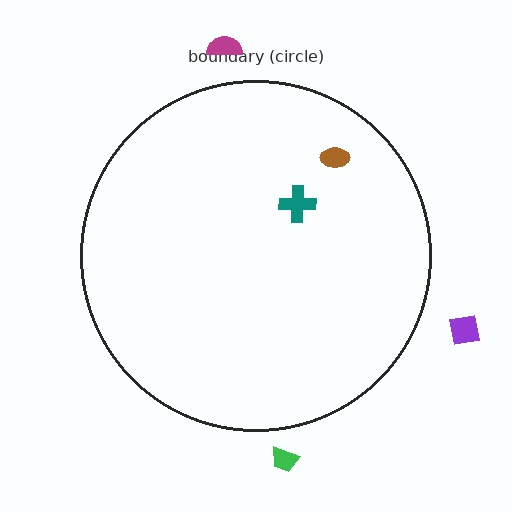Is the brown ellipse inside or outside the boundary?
Inside.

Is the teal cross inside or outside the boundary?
Inside.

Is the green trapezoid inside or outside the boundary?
Outside.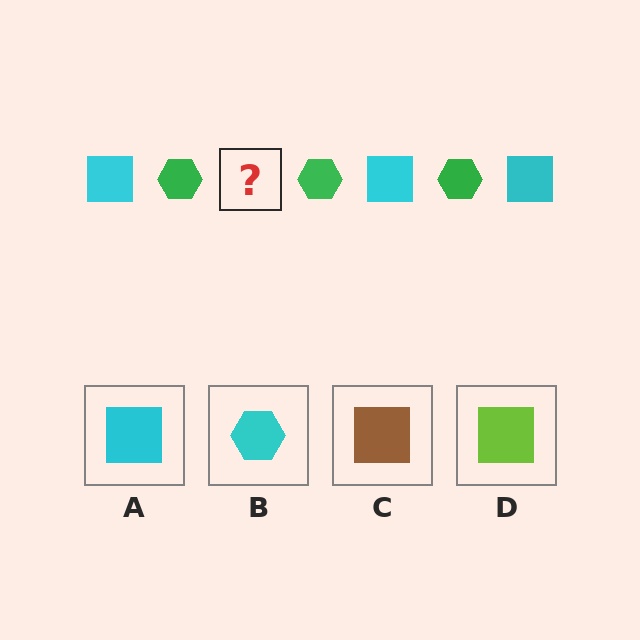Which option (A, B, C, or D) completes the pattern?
A.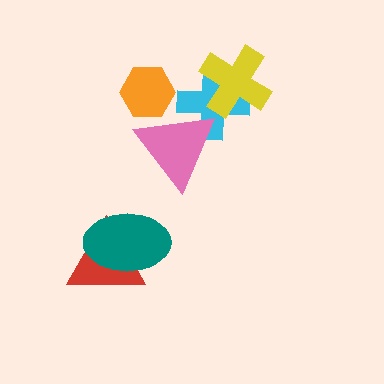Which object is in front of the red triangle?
The teal ellipse is in front of the red triangle.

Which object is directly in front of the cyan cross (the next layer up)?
The yellow cross is directly in front of the cyan cross.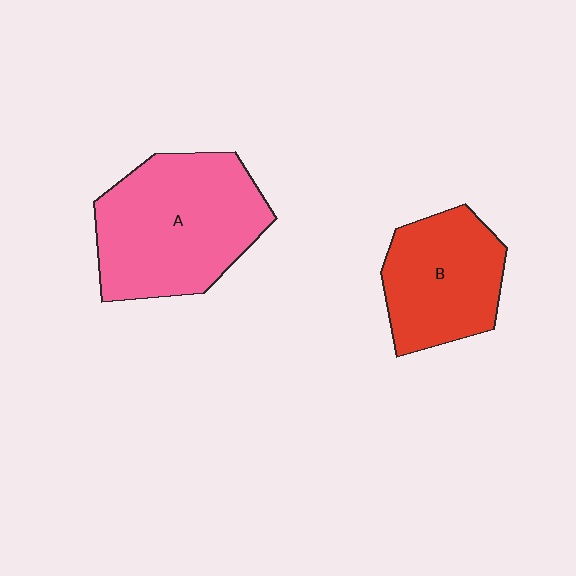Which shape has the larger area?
Shape A (pink).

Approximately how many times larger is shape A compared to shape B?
Approximately 1.4 times.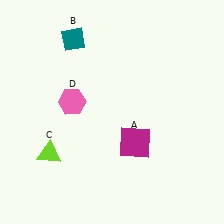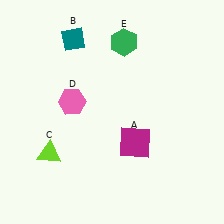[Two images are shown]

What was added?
A green hexagon (E) was added in Image 2.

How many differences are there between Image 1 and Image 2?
There is 1 difference between the two images.